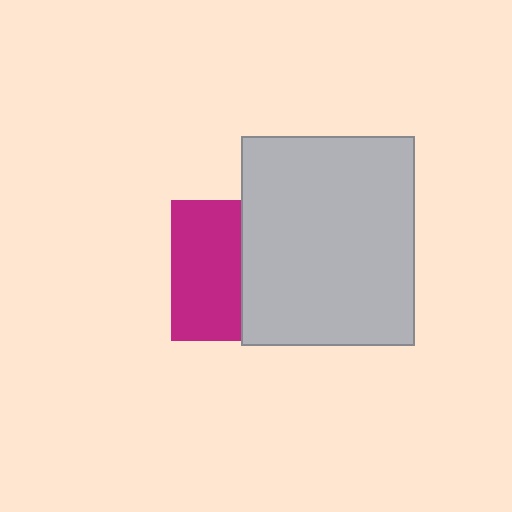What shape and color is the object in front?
The object in front is a light gray rectangle.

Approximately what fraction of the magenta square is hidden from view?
Roughly 50% of the magenta square is hidden behind the light gray rectangle.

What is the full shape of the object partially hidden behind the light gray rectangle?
The partially hidden object is a magenta square.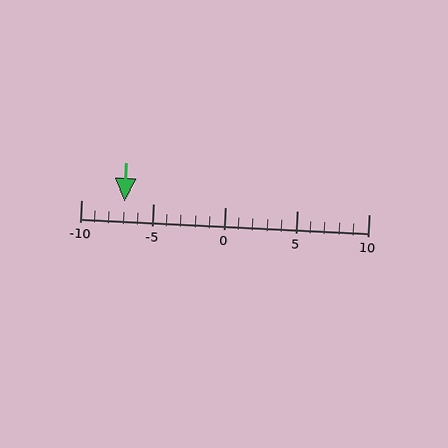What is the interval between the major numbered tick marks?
The major tick marks are spaced 5 units apart.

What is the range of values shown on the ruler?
The ruler shows values from -10 to 10.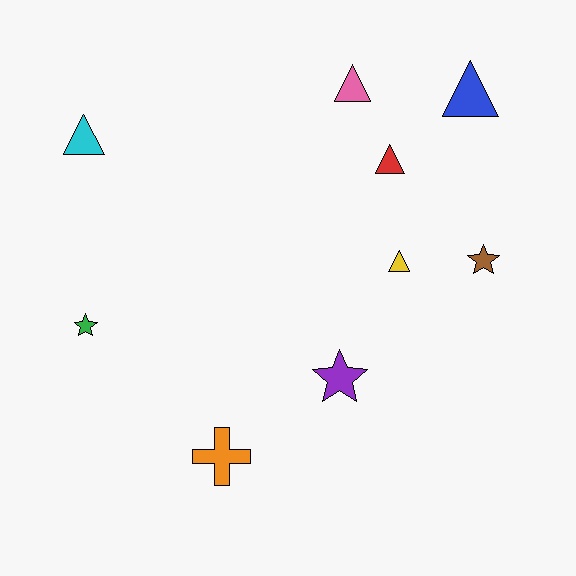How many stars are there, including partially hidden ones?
There are 3 stars.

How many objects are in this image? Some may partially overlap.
There are 9 objects.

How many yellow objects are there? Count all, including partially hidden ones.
There is 1 yellow object.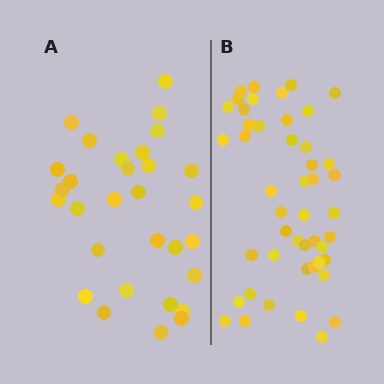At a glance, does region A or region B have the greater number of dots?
Region B (the right region) has more dots.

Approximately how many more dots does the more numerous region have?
Region B has approximately 15 more dots than region A.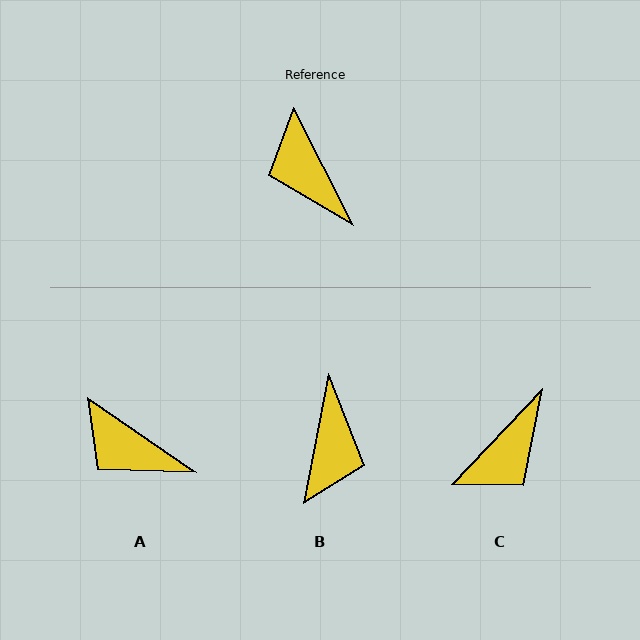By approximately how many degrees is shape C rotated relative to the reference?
Approximately 110 degrees counter-clockwise.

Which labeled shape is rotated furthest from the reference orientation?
B, about 142 degrees away.